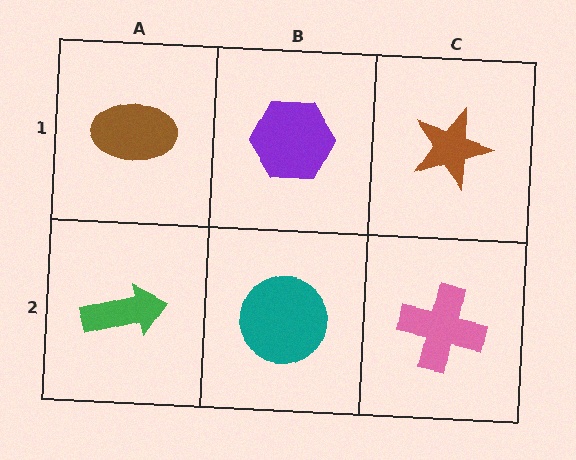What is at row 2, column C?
A pink cross.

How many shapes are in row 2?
3 shapes.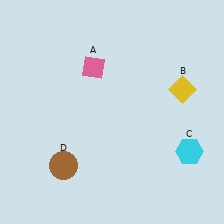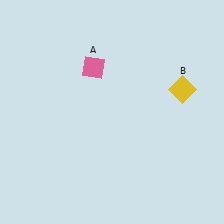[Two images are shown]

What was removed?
The cyan hexagon (C), the brown circle (D) were removed in Image 2.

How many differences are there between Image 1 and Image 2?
There are 2 differences between the two images.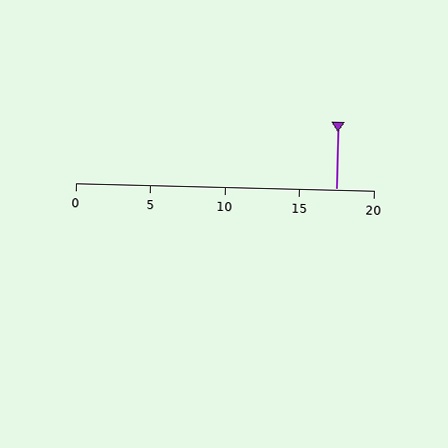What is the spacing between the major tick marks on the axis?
The major ticks are spaced 5 apart.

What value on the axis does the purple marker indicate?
The marker indicates approximately 17.5.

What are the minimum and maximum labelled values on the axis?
The axis runs from 0 to 20.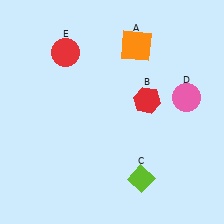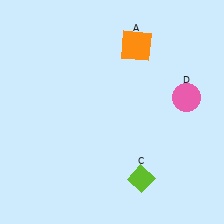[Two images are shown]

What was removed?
The red hexagon (B), the red circle (E) were removed in Image 2.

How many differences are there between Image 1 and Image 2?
There are 2 differences between the two images.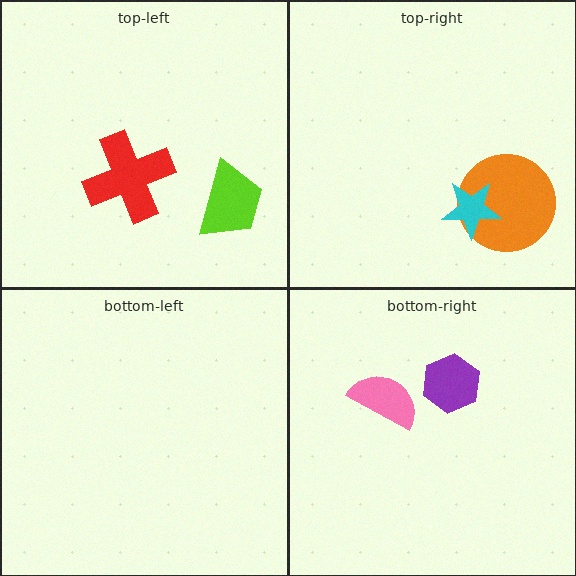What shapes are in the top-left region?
The lime trapezoid, the red cross.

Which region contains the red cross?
The top-left region.